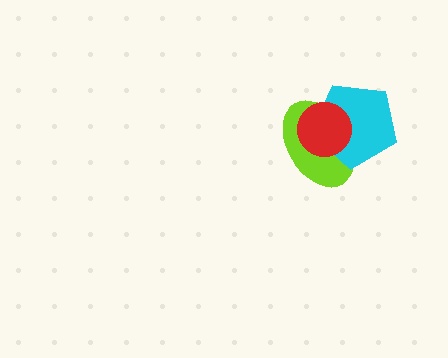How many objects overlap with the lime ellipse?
2 objects overlap with the lime ellipse.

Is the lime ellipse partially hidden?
Yes, it is partially covered by another shape.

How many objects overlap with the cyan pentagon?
2 objects overlap with the cyan pentagon.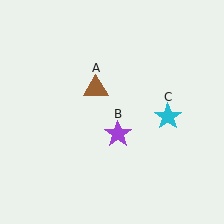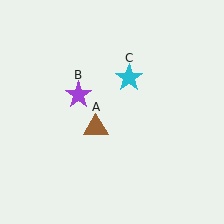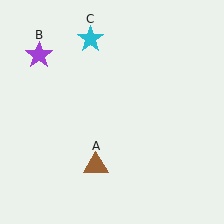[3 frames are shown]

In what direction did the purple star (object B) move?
The purple star (object B) moved up and to the left.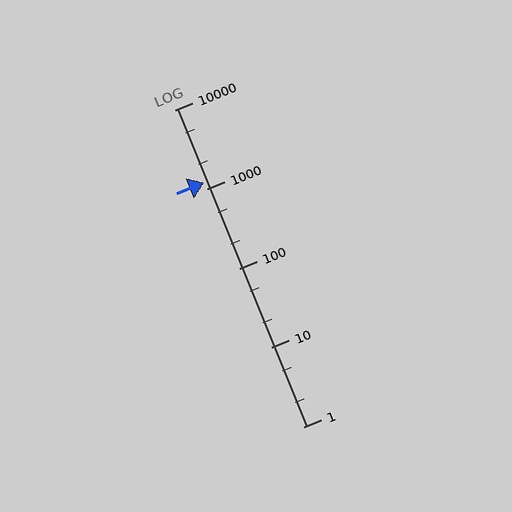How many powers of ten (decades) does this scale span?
The scale spans 4 decades, from 1 to 10000.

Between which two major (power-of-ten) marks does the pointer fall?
The pointer is between 1000 and 10000.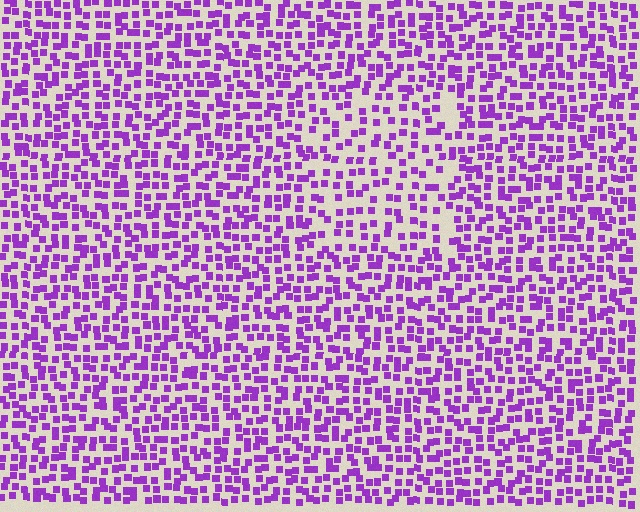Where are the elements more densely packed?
The elements are more densely packed outside the rectangle boundary.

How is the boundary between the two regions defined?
The boundary is defined by a change in element density (approximately 1.6x ratio). All elements are the same color, size, and shape.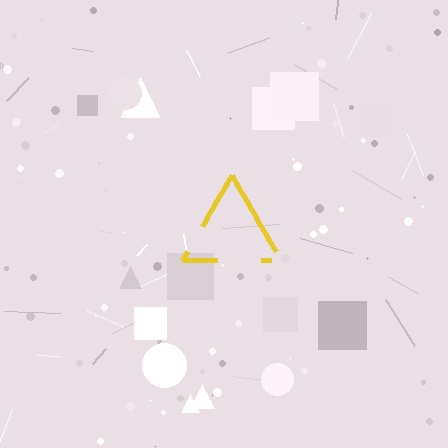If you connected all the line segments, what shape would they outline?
They would outline a triangle.